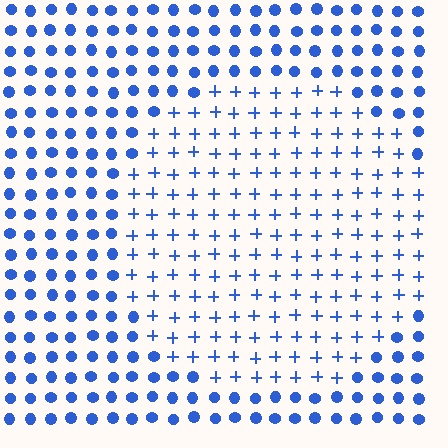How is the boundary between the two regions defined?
The boundary is defined by a change in element shape: plus signs inside vs. circles outside. All elements share the same color and spacing.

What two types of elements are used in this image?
The image uses plus signs inside the circle region and circles outside it.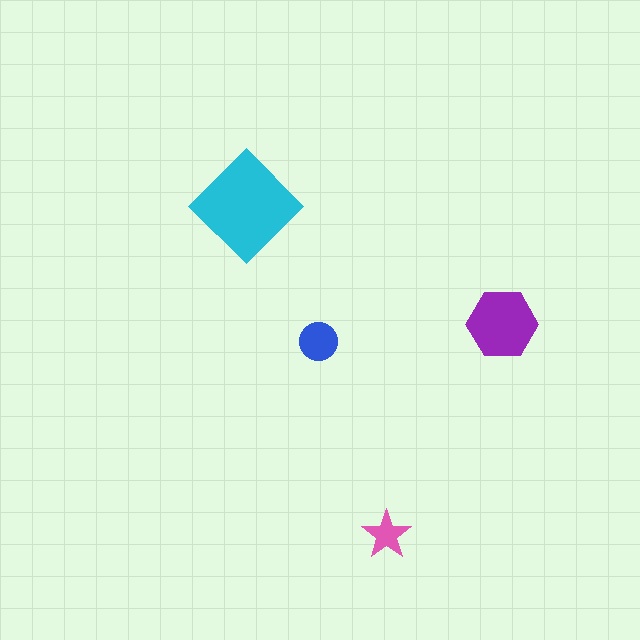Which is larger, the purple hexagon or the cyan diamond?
The cyan diamond.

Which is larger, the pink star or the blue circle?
The blue circle.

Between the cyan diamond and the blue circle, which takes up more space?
The cyan diamond.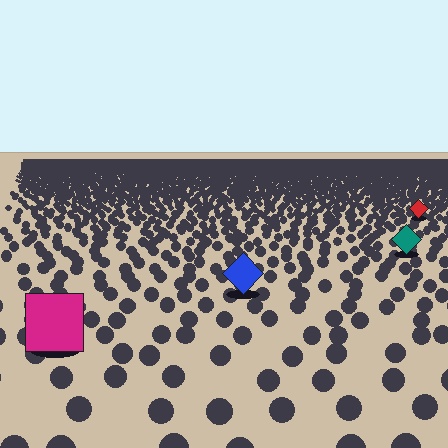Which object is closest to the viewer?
The magenta square is closest. The texture marks near it are larger and more spread out.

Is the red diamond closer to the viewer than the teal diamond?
No. The teal diamond is closer — you can tell from the texture gradient: the ground texture is coarser near it.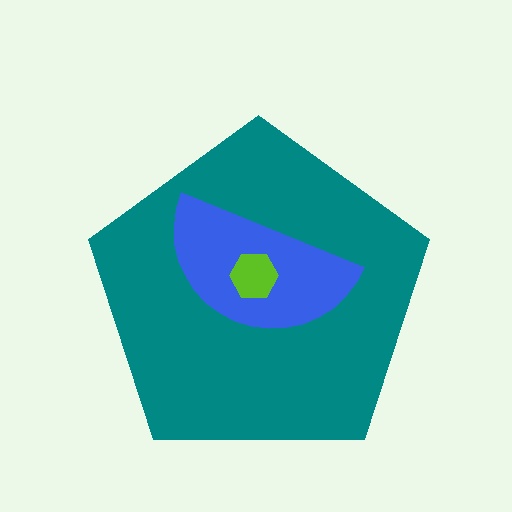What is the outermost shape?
The teal pentagon.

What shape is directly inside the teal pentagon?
The blue semicircle.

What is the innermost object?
The lime hexagon.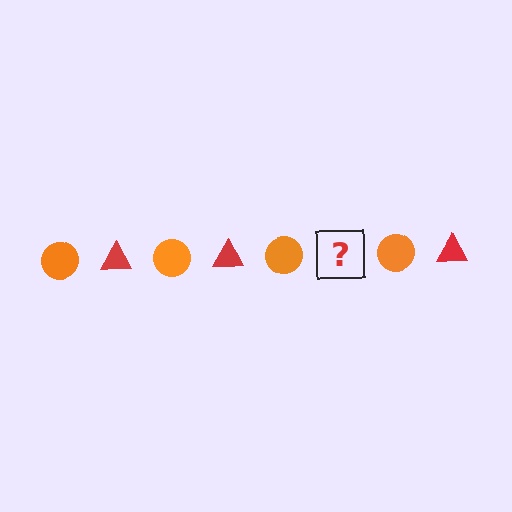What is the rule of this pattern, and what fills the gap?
The rule is that the pattern alternates between orange circle and red triangle. The gap should be filled with a red triangle.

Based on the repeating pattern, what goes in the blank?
The blank should be a red triangle.